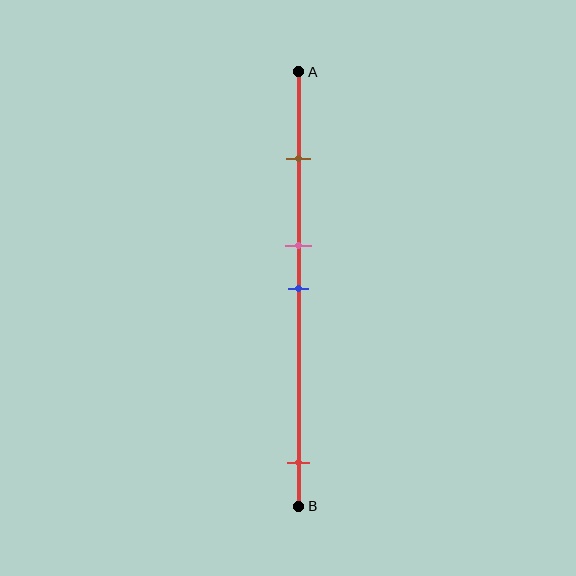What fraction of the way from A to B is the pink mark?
The pink mark is approximately 40% (0.4) of the way from A to B.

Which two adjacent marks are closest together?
The pink and blue marks are the closest adjacent pair.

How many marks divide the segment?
There are 4 marks dividing the segment.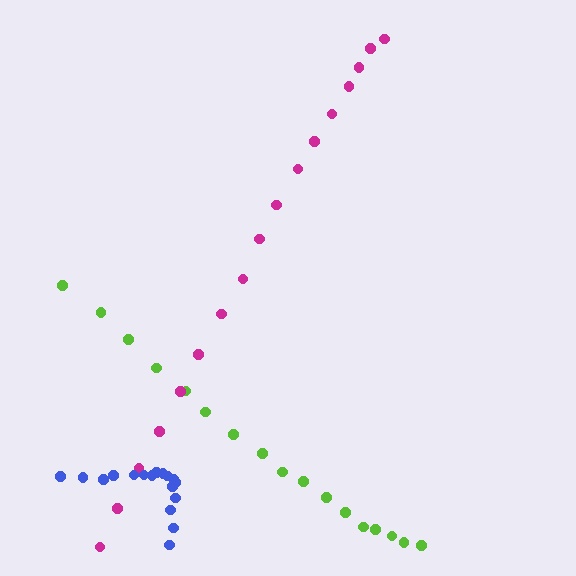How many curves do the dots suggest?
There are 3 distinct paths.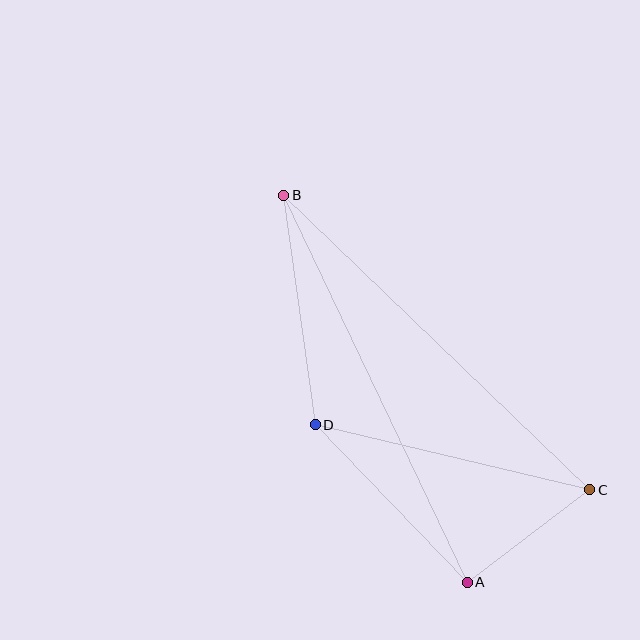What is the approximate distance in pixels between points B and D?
The distance between B and D is approximately 232 pixels.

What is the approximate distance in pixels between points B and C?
The distance between B and C is approximately 425 pixels.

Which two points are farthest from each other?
Points A and B are farthest from each other.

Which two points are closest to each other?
Points A and C are closest to each other.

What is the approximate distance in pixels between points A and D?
The distance between A and D is approximately 219 pixels.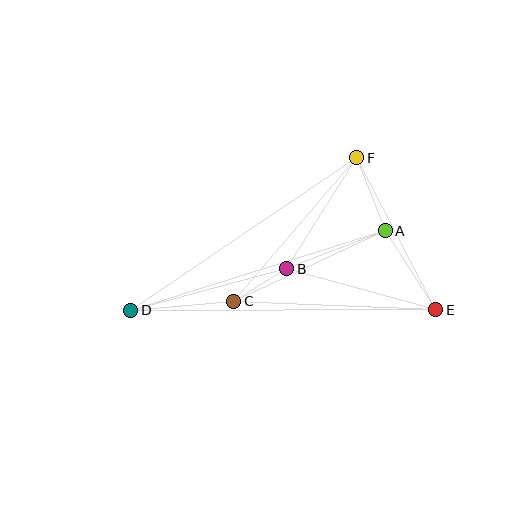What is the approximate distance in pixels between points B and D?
The distance between B and D is approximately 162 pixels.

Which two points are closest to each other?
Points B and C are closest to each other.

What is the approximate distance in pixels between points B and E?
The distance between B and E is approximately 154 pixels.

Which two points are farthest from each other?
Points D and E are farthest from each other.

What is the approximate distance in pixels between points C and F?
The distance between C and F is approximately 189 pixels.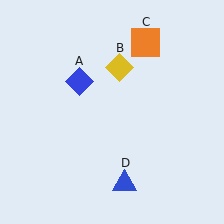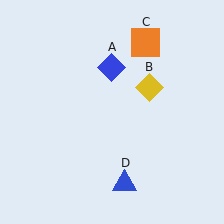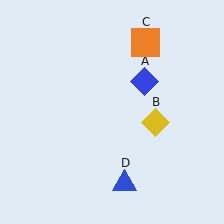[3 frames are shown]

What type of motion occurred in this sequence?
The blue diamond (object A), yellow diamond (object B) rotated clockwise around the center of the scene.